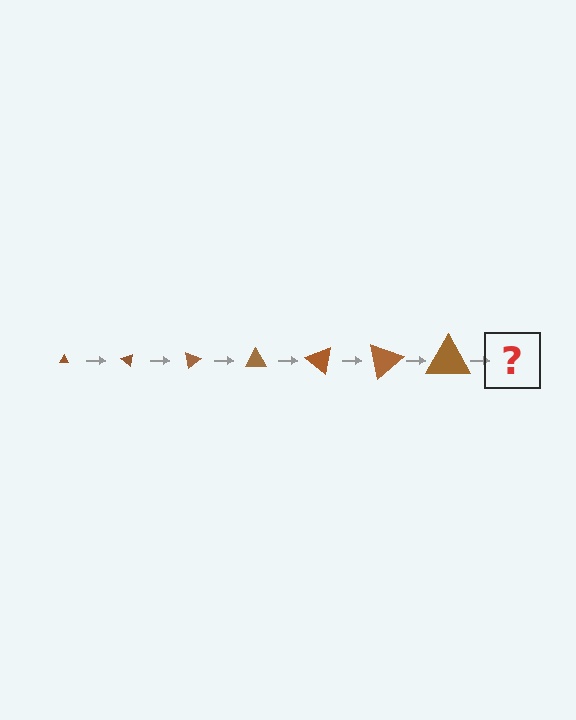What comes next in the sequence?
The next element should be a triangle, larger than the previous one and rotated 280 degrees from the start.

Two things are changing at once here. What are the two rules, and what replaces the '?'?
The two rules are that the triangle grows larger each step and it rotates 40 degrees each step. The '?' should be a triangle, larger than the previous one and rotated 280 degrees from the start.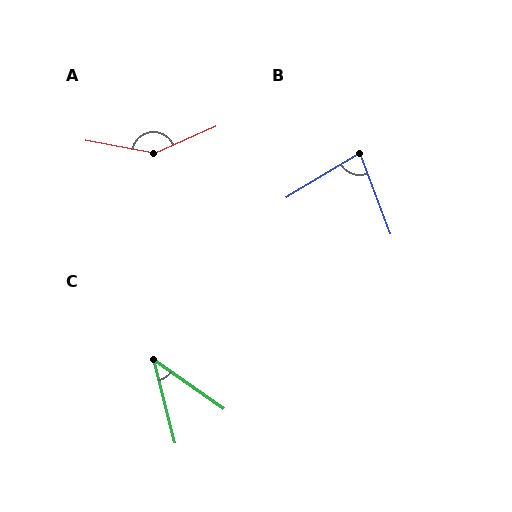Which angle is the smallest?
C, at approximately 41 degrees.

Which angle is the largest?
A, at approximately 146 degrees.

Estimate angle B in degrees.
Approximately 80 degrees.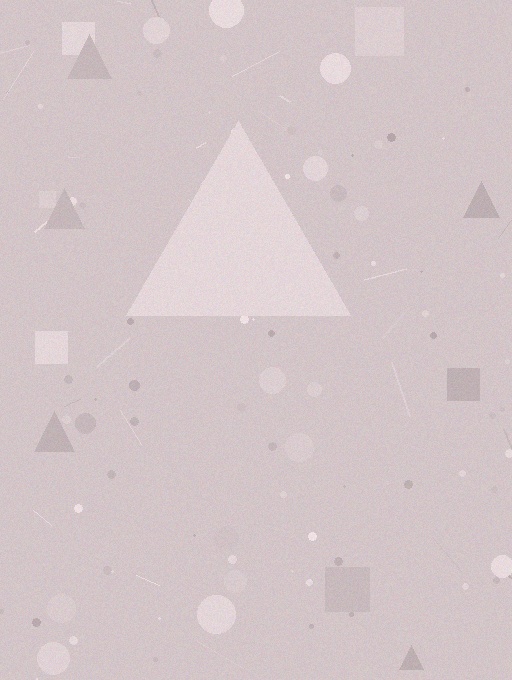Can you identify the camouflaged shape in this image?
The camouflaged shape is a triangle.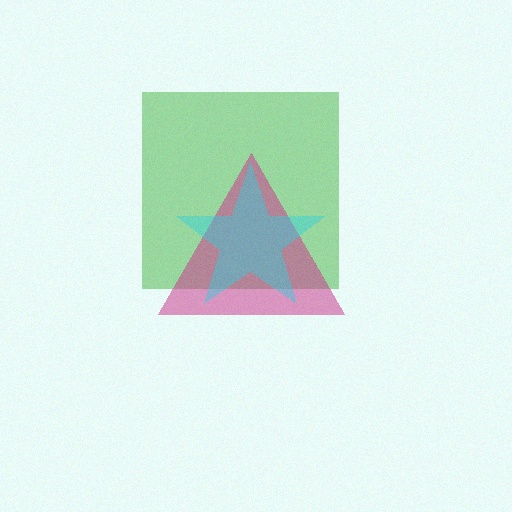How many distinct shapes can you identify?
There are 3 distinct shapes: a green square, a magenta triangle, a cyan star.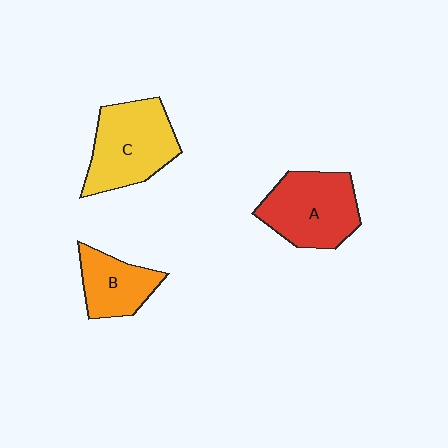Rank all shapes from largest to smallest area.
From largest to smallest: C (yellow), A (red), B (orange).